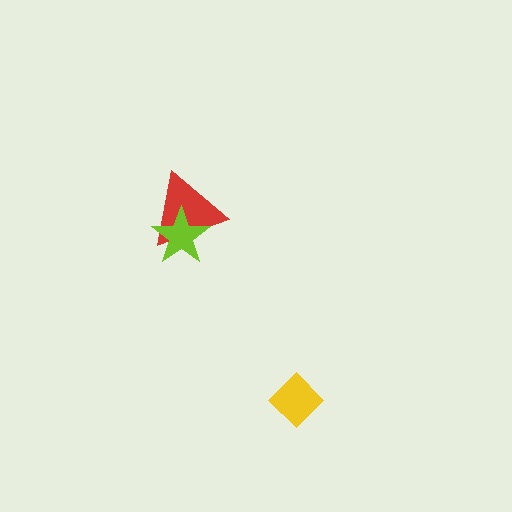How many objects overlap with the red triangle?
1 object overlaps with the red triangle.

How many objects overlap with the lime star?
1 object overlaps with the lime star.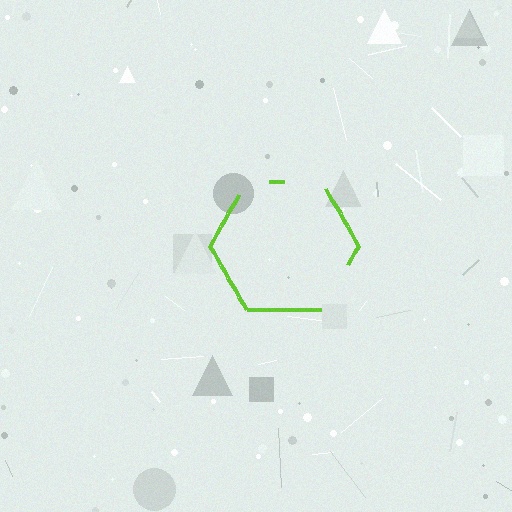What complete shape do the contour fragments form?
The contour fragments form a hexagon.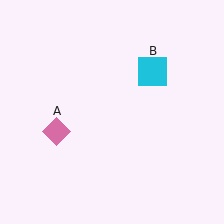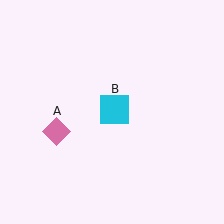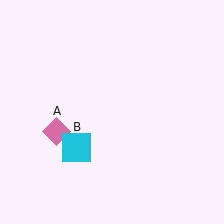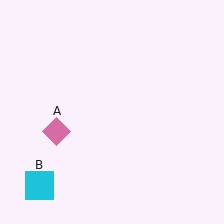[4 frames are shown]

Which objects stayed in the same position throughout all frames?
Pink diamond (object A) remained stationary.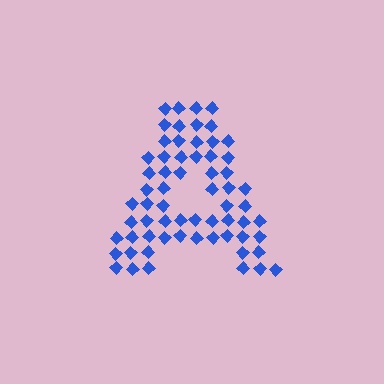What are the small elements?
The small elements are diamonds.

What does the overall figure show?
The overall figure shows the letter A.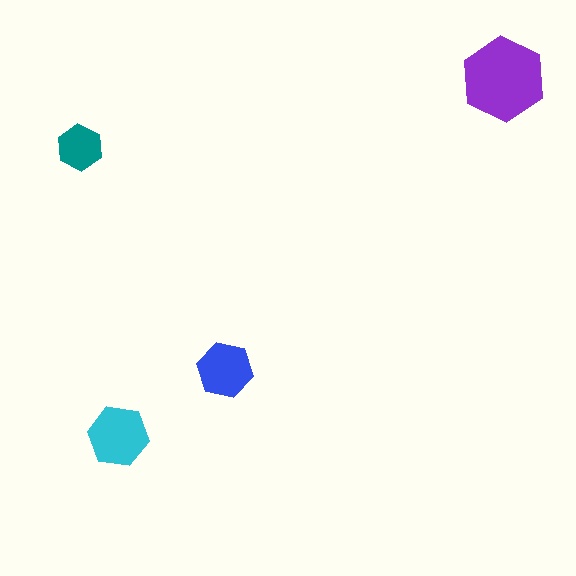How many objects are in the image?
There are 4 objects in the image.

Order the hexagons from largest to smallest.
the purple one, the cyan one, the blue one, the teal one.